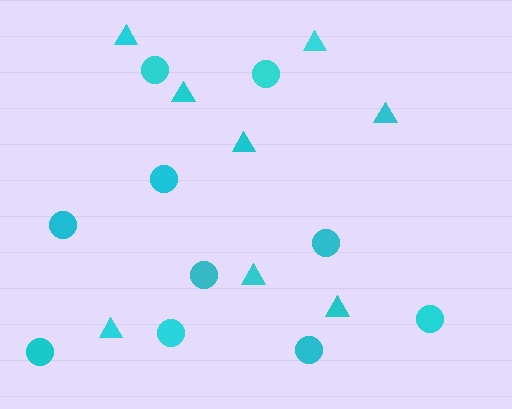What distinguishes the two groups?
There are 2 groups: one group of triangles (8) and one group of circles (10).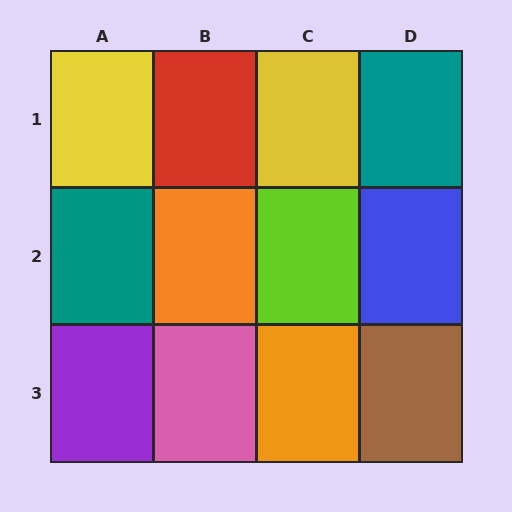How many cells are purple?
1 cell is purple.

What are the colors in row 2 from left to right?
Teal, orange, lime, blue.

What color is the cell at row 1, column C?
Yellow.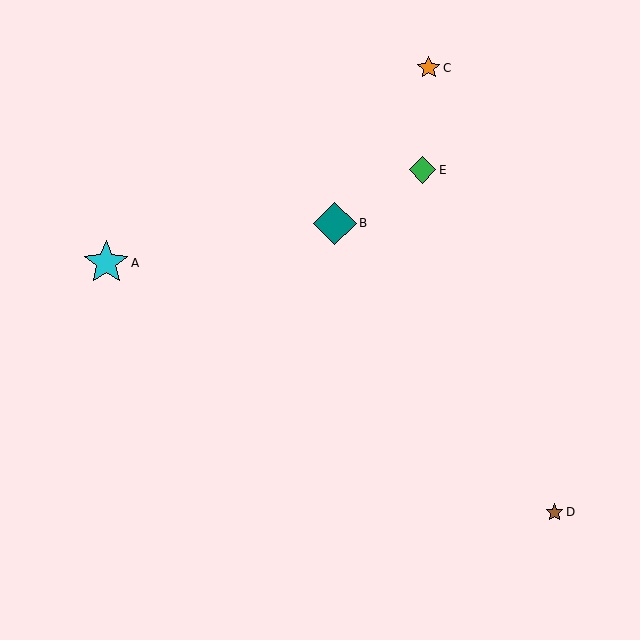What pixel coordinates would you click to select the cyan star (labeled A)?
Click at (106, 263) to select the cyan star A.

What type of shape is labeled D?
Shape D is a brown star.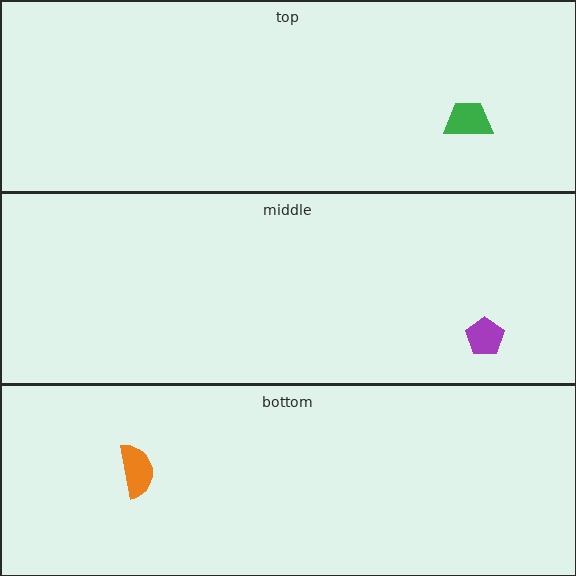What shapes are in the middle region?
The purple pentagon.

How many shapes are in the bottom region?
1.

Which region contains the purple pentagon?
The middle region.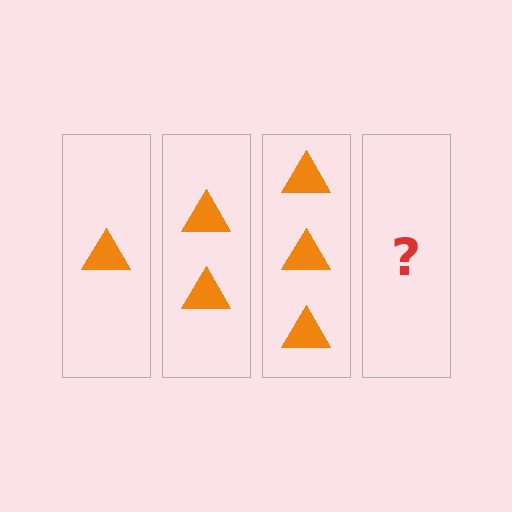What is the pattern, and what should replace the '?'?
The pattern is that each step adds one more triangle. The '?' should be 4 triangles.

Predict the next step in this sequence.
The next step is 4 triangles.